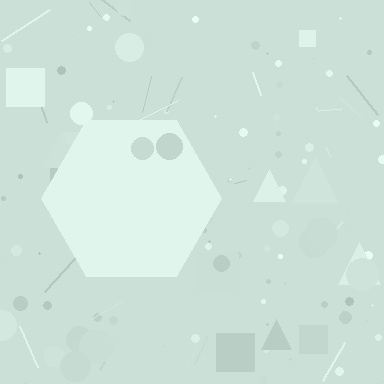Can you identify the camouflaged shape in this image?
The camouflaged shape is a hexagon.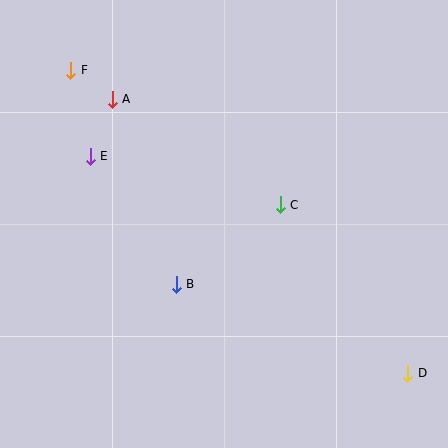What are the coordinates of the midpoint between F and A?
The midpoint between F and A is at (91, 85).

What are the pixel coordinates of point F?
Point F is at (71, 70).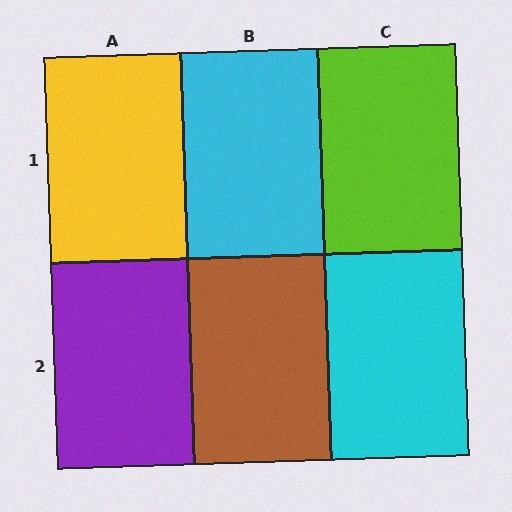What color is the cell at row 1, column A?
Yellow.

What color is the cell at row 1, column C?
Lime.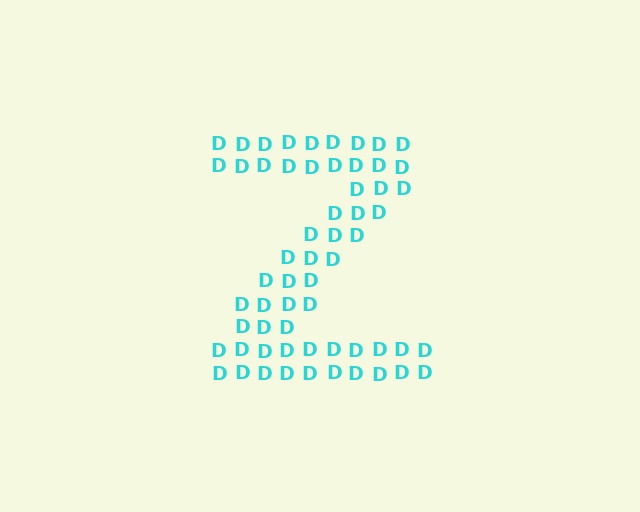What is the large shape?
The large shape is the letter Z.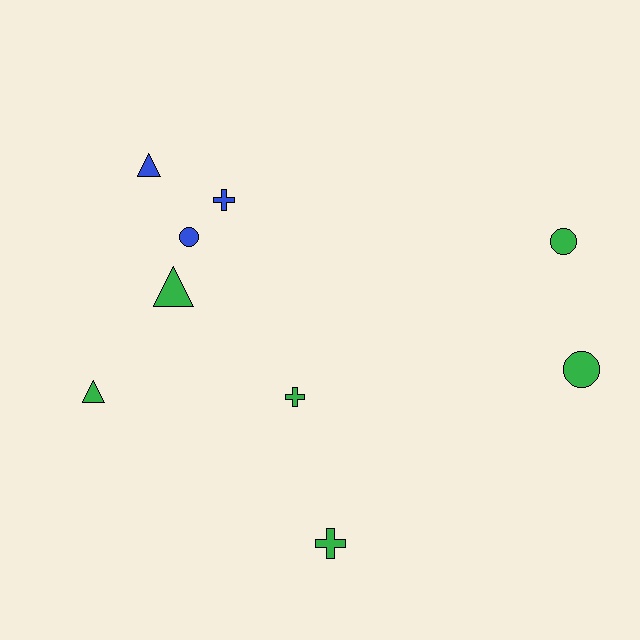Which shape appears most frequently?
Cross, with 3 objects.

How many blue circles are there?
There is 1 blue circle.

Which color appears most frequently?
Green, with 6 objects.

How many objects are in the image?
There are 9 objects.